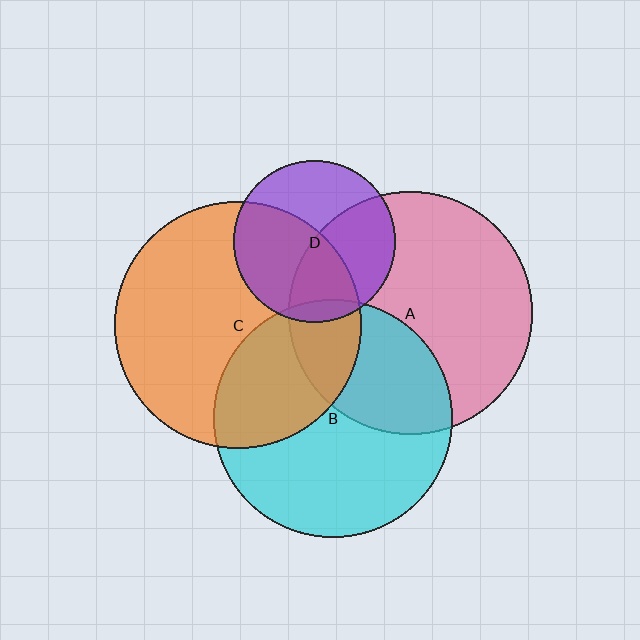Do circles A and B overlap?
Yes.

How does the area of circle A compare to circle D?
Approximately 2.3 times.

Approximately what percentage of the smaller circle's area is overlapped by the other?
Approximately 35%.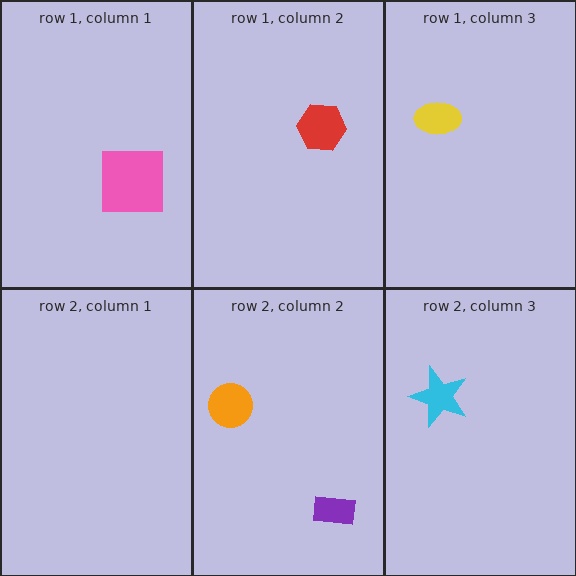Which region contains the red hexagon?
The row 1, column 2 region.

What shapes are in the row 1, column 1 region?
The pink square.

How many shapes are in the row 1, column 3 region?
1.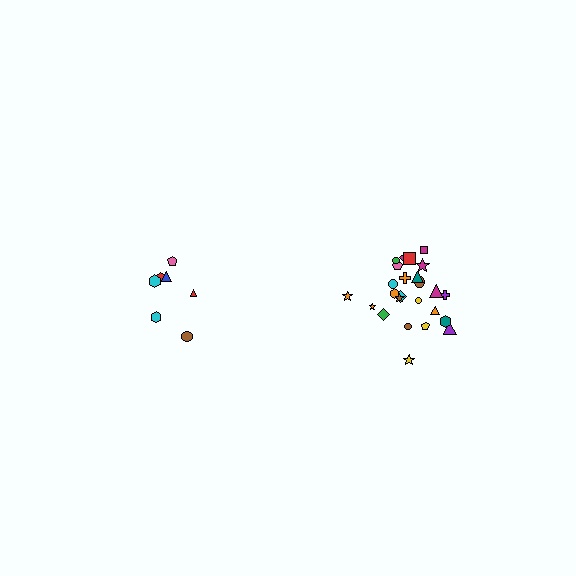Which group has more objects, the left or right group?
The right group.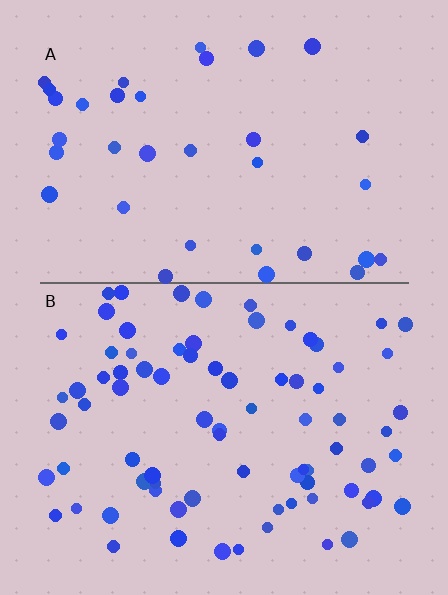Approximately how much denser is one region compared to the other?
Approximately 2.3× — region B over region A.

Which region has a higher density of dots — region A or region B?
B (the bottom).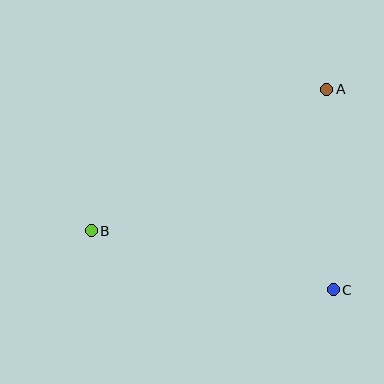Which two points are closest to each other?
Points A and C are closest to each other.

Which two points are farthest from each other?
Points A and B are farthest from each other.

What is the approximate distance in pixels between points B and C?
The distance between B and C is approximately 249 pixels.